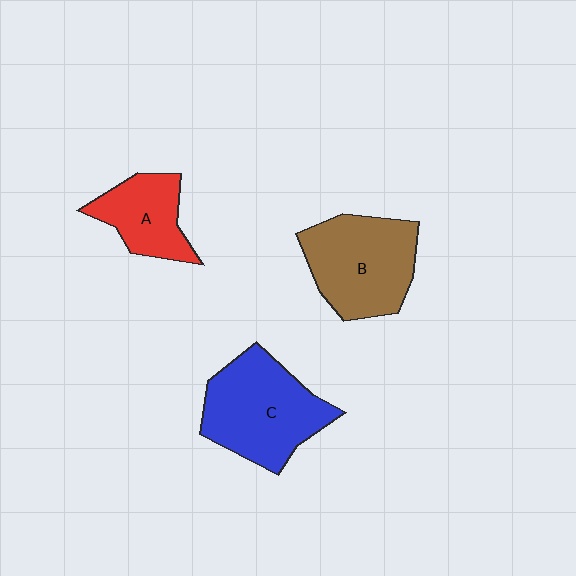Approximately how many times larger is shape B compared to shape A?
Approximately 1.6 times.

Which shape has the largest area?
Shape C (blue).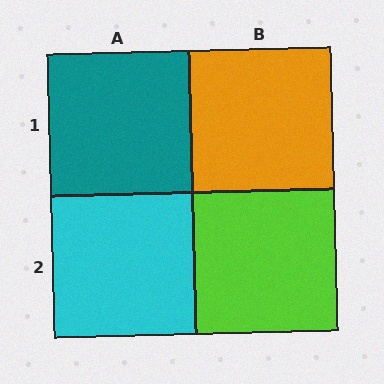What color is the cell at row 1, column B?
Orange.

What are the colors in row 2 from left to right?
Cyan, lime.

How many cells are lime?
1 cell is lime.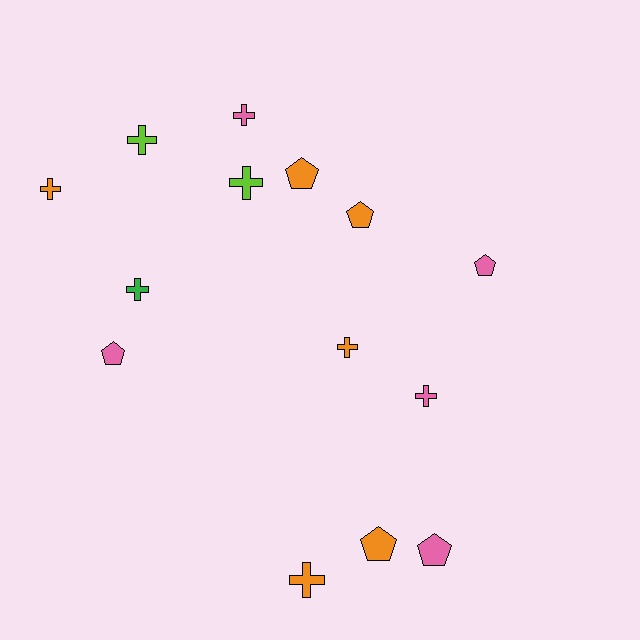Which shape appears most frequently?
Cross, with 8 objects.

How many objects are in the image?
There are 14 objects.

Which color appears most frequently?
Orange, with 6 objects.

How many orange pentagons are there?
There are 3 orange pentagons.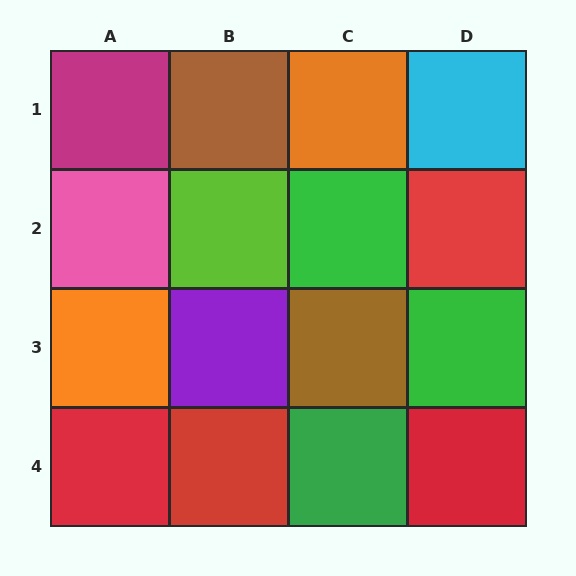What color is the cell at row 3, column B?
Purple.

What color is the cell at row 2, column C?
Green.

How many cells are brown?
2 cells are brown.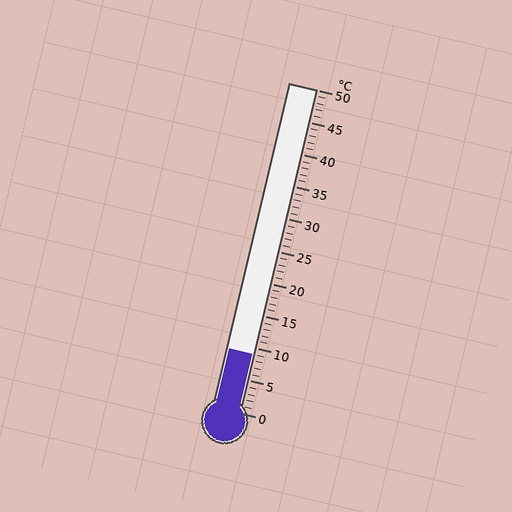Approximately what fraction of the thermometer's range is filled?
The thermometer is filled to approximately 20% of its range.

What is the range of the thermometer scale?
The thermometer scale ranges from 0°C to 50°C.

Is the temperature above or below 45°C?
The temperature is below 45°C.